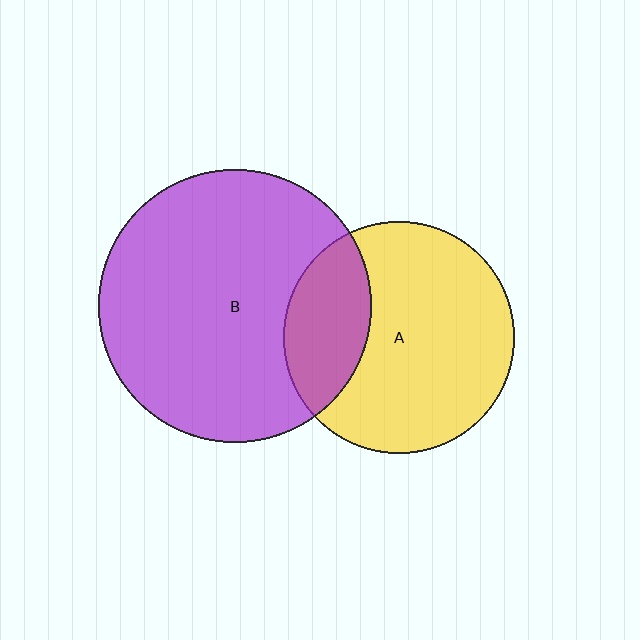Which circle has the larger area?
Circle B (purple).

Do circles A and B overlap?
Yes.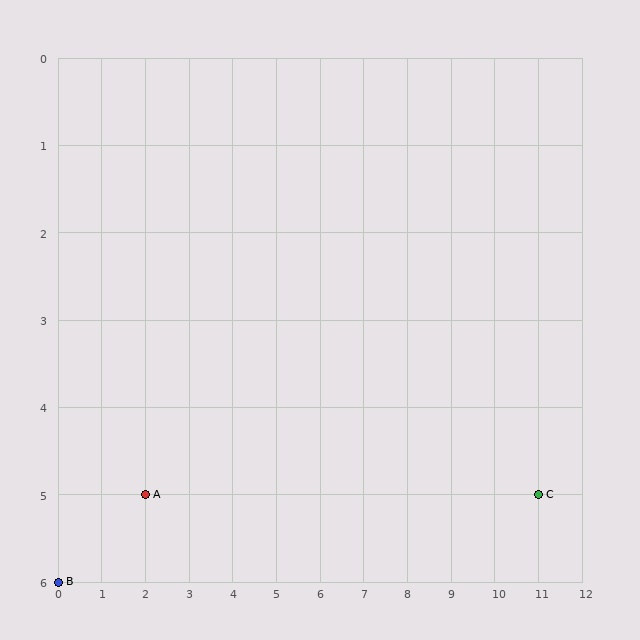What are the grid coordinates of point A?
Point A is at grid coordinates (2, 5).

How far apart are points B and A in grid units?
Points B and A are 2 columns and 1 row apart (about 2.2 grid units diagonally).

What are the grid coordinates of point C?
Point C is at grid coordinates (11, 5).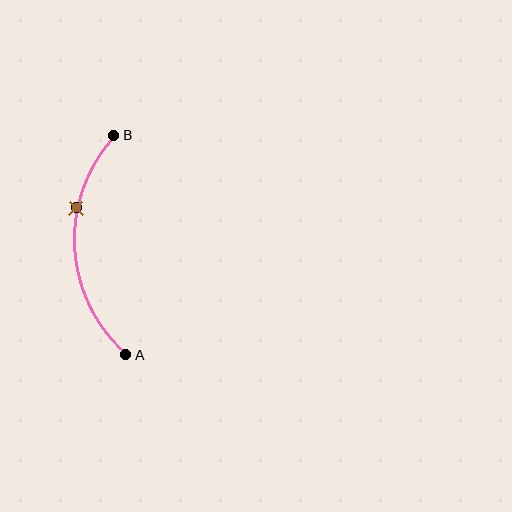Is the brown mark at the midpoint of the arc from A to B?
No. The brown mark lies on the arc but is closer to endpoint B. The arc midpoint would be at the point on the curve equidistant along the arc from both A and B.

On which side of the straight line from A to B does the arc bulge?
The arc bulges to the left of the straight line connecting A and B.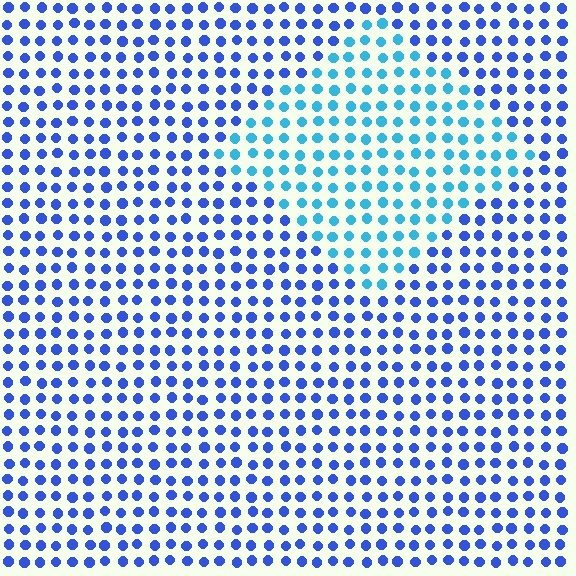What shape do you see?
I see a diamond.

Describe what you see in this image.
The image is filled with small blue elements in a uniform arrangement. A diamond-shaped region is visible where the elements are tinted to a slightly different hue, forming a subtle color boundary.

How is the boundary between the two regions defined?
The boundary is defined purely by a slight shift in hue (about 36 degrees). Spacing, size, and orientation are identical on both sides.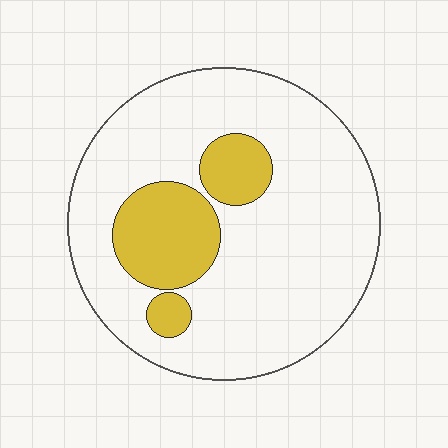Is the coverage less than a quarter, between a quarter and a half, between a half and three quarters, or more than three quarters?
Less than a quarter.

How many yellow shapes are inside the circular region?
3.